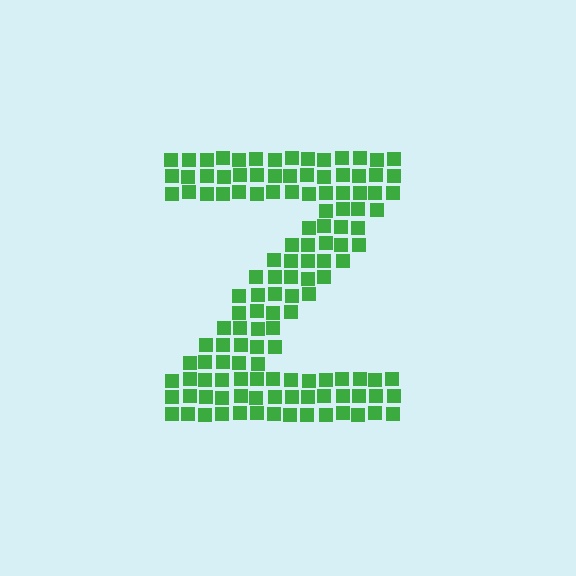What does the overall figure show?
The overall figure shows the letter Z.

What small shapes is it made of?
It is made of small squares.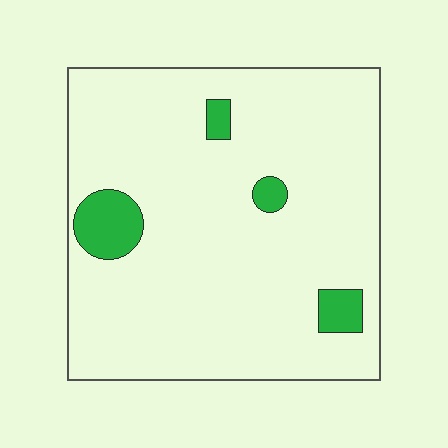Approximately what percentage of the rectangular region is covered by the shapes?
Approximately 10%.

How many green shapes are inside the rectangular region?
4.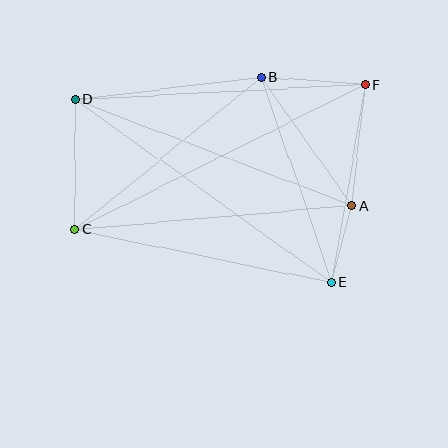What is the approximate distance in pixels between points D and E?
The distance between D and E is approximately 315 pixels.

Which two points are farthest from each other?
Points C and F are farthest from each other.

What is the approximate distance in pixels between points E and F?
The distance between E and F is approximately 200 pixels.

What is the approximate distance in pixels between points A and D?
The distance between A and D is approximately 296 pixels.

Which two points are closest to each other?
Points A and E are closest to each other.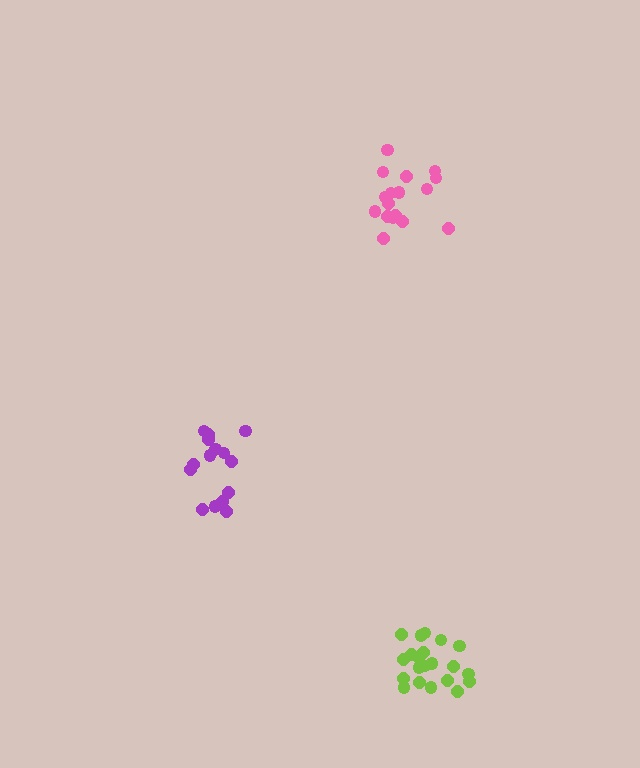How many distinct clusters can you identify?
There are 3 distinct clusters.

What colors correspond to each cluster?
The clusters are colored: purple, pink, lime.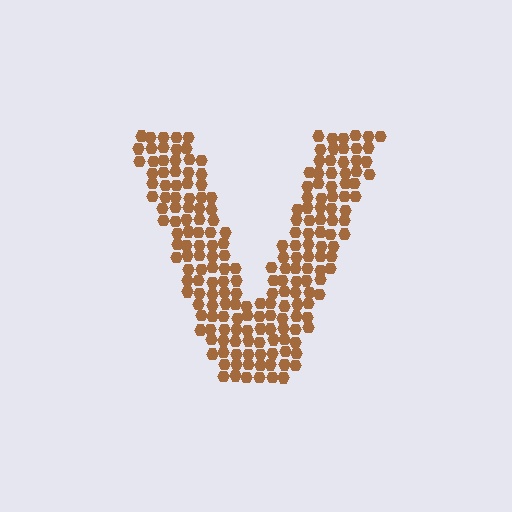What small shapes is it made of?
It is made of small hexagons.